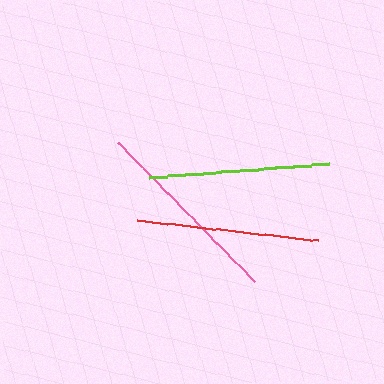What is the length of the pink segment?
The pink segment is approximately 195 pixels long.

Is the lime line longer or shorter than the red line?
The red line is longer than the lime line.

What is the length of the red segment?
The red segment is approximately 183 pixels long.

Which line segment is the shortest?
The lime line is the shortest at approximately 181 pixels.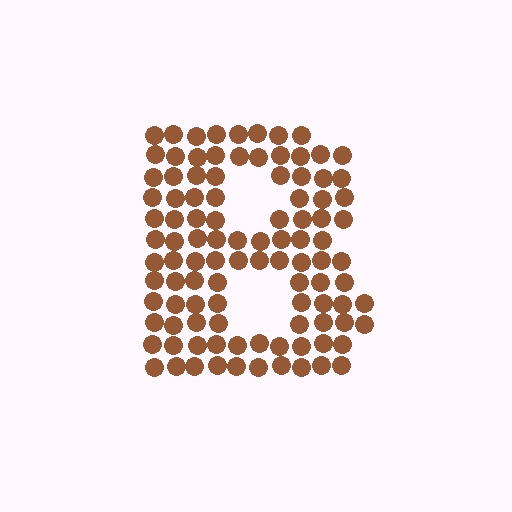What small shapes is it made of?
It is made of small circles.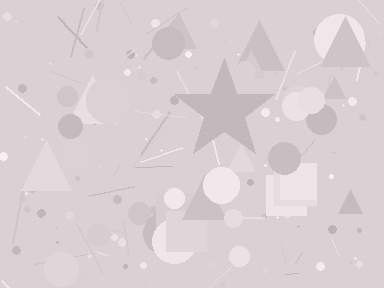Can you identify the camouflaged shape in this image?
The camouflaged shape is a star.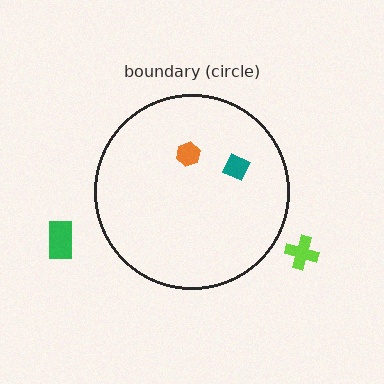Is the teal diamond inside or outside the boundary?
Inside.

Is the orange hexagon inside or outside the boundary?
Inside.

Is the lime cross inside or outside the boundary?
Outside.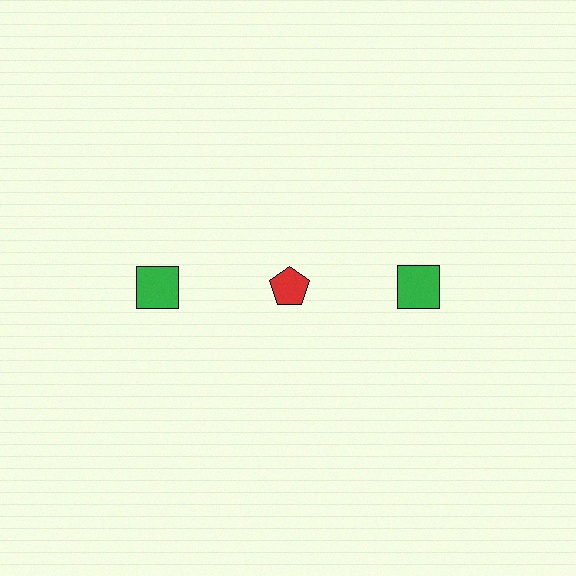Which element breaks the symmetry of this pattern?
The red pentagon in the top row, second from left column breaks the symmetry. All other shapes are green squares.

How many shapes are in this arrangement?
There are 3 shapes arranged in a grid pattern.